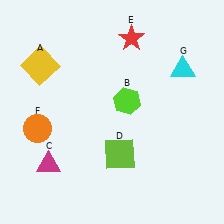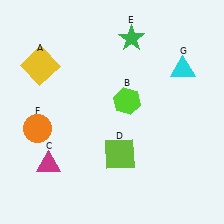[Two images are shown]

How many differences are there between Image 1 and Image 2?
There is 1 difference between the two images.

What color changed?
The star (E) changed from red in Image 1 to green in Image 2.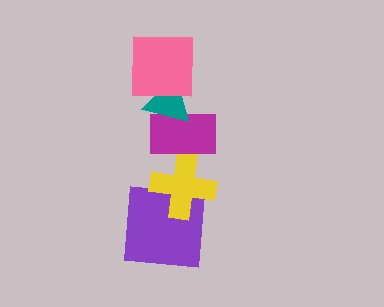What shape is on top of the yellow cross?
The magenta rectangle is on top of the yellow cross.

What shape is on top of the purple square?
The yellow cross is on top of the purple square.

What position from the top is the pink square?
The pink square is 1st from the top.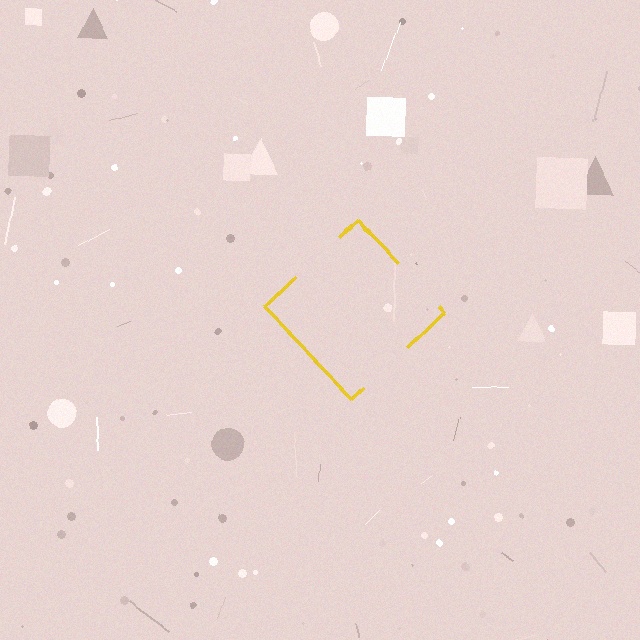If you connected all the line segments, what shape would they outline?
They would outline a diamond.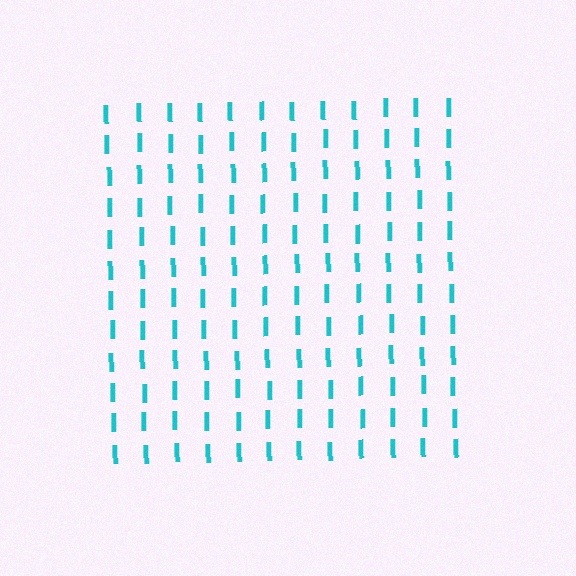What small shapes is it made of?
It is made of small letter I's.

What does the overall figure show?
The overall figure shows a square.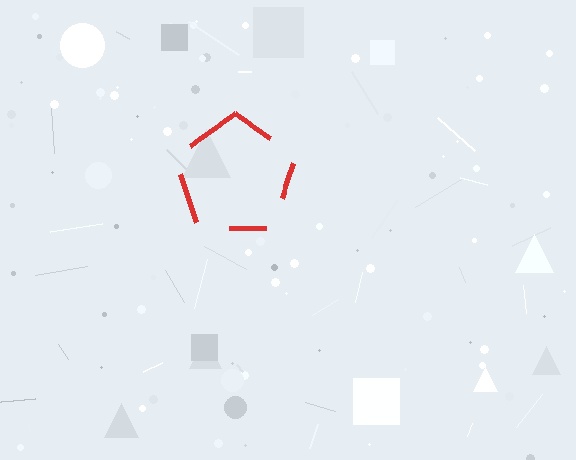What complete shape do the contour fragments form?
The contour fragments form a pentagon.